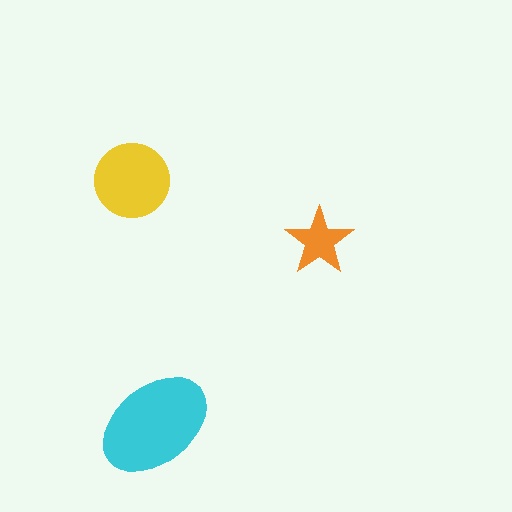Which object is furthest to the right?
The orange star is rightmost.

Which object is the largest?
The cyan ellipse.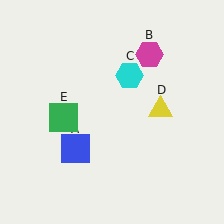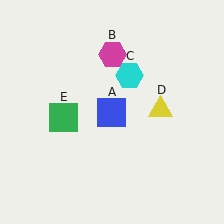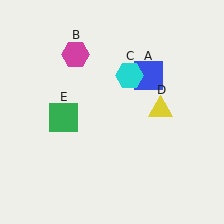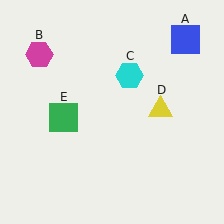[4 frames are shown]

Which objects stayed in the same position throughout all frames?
Cyan hexagon (object C) and yellow triangle (object D) and green square (object E) remained stationary.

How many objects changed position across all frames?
2 objects changed position: blue square (object A), magenta hexagon (object B).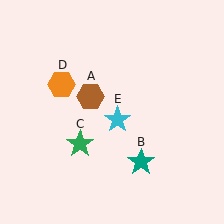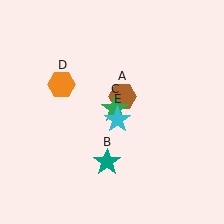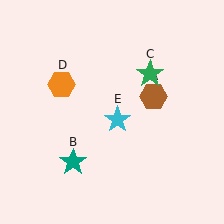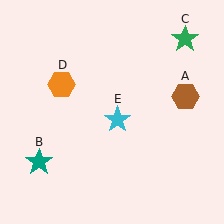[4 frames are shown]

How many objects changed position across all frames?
3 objects changed position: brown hexagon (object A), teal star (object B), green star (object C).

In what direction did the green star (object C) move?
The green star (object C) moved up and to the right.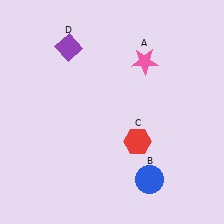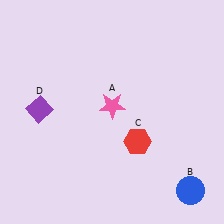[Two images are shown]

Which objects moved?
The objects that moved are: the pink star (A), the blue circle (B), the purple diamond (D).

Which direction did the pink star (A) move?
The pink star (A) moved down.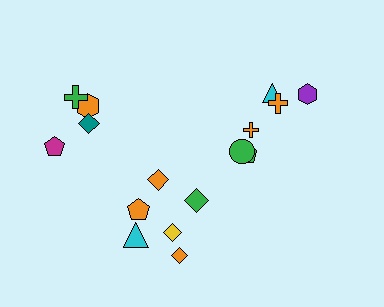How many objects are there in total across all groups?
There are 16 objects.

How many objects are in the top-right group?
There are 6 objects.